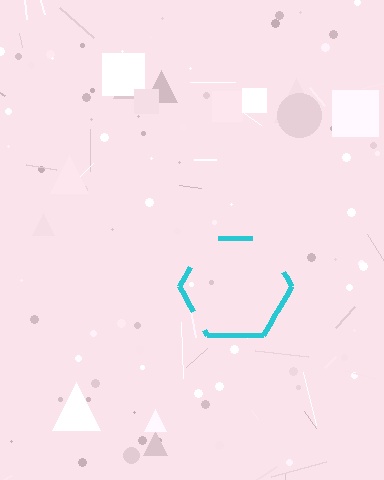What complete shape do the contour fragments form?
The contour fragments form a hexagon.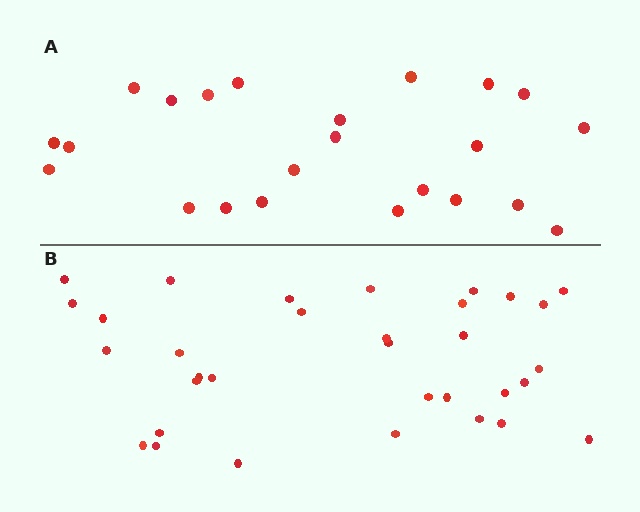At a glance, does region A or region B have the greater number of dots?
Region B (the bottom region) has more dots.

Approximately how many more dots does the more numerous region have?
Region B has roughly 10 or so more dots than region A.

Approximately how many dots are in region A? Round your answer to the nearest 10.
About 20 dots. (The exact count is 23, which rounds to 20.)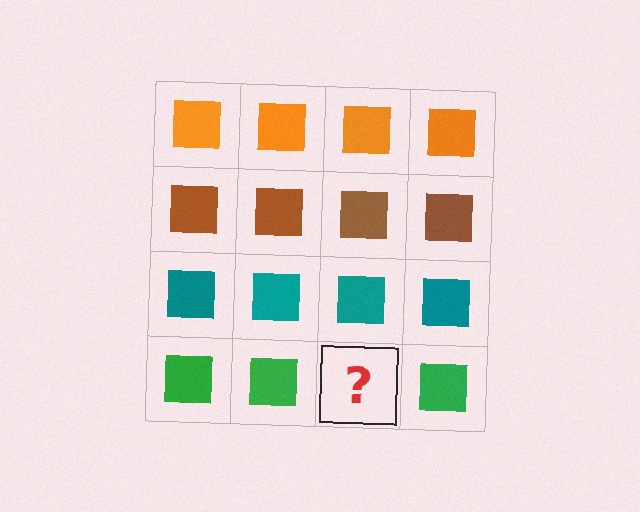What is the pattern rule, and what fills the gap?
The rule is that each row has a consistent color. The gap should be filled with a green square.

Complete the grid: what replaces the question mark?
The question mark should be replaced with a green square.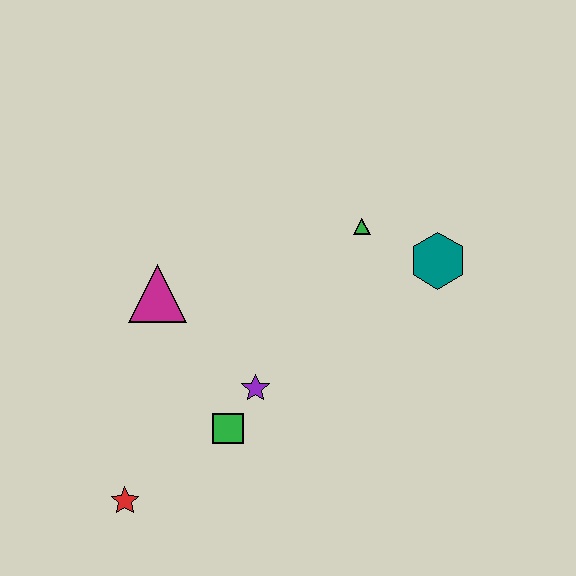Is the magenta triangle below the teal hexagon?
Yes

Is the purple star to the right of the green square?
Yes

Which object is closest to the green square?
The purple star is closest to the green square.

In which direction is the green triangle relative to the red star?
The green triangle is above the red star.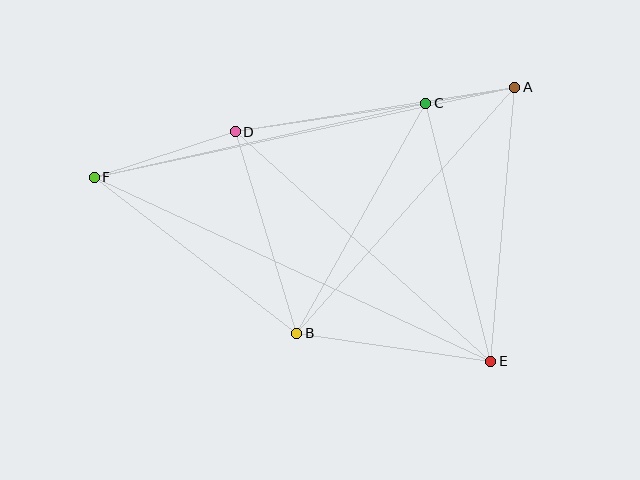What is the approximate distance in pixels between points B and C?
The distance between B and C is approximately 264 pixels.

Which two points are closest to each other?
Points A and C are closest to each other.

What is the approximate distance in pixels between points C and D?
The distance between C and D is approximately 193 pixels.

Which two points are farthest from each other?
Points E and F are farthest from each other.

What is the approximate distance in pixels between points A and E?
The distance between A and E is approximately 275 pixels.